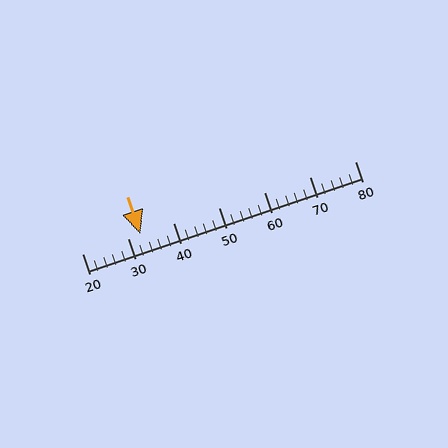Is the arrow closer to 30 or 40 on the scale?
The arrow is closer to 30.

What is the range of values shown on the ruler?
The ruler shows values from 20 to 80.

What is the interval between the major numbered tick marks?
The major tick marks are spaced 10 units apart.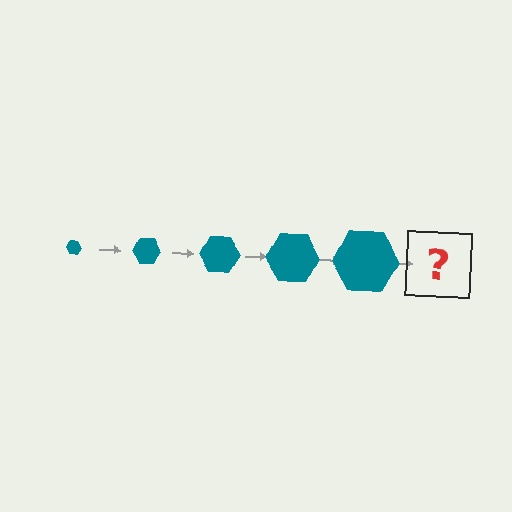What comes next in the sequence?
The next element should be a teal hexagon, larger than the previous one.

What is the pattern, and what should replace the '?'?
The pattern is that the hexagon gets progressively larger each step. The '?' should be a teal hexagon, larger than the previous one.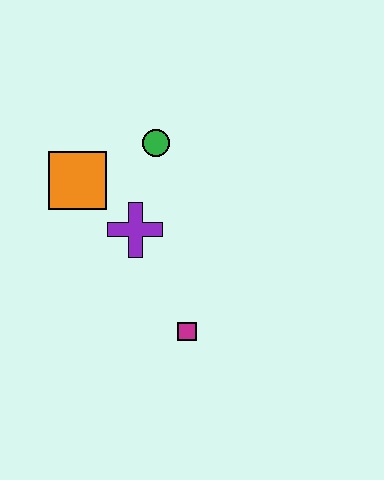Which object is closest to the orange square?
The purple cross is closest to the orange square.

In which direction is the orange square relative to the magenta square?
The orange square is above the magenta square.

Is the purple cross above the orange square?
No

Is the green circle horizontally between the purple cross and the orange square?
No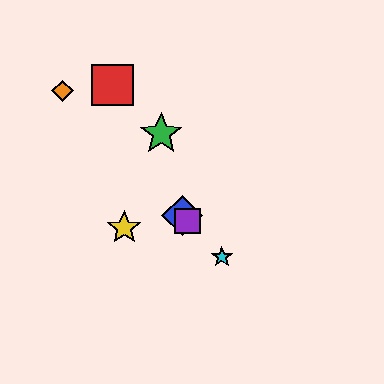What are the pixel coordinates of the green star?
The green star is at (161, 134).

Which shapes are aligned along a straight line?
The blue diamond, the purple square, the orange diamond, the cyan star are aligned along a straight line.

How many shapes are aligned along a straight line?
4 shapes (the blue diamond, the purple square, the orange diamond, the cyan star) are aligned along a straight line.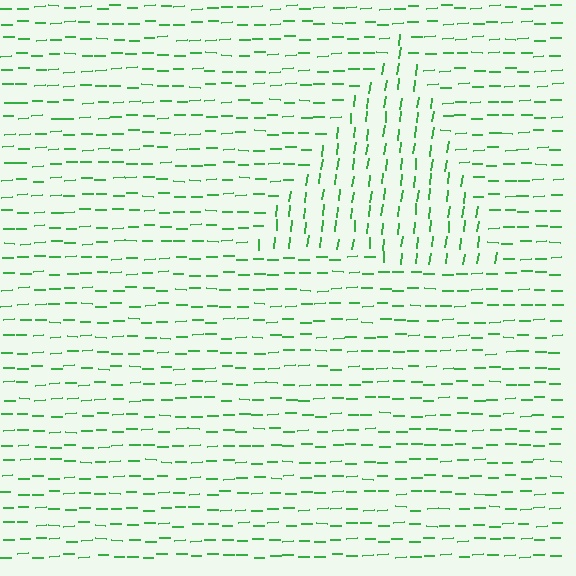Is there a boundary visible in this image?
Yes, there is a texture boundary formed by a change in line orientation.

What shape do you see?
I see a triangle.